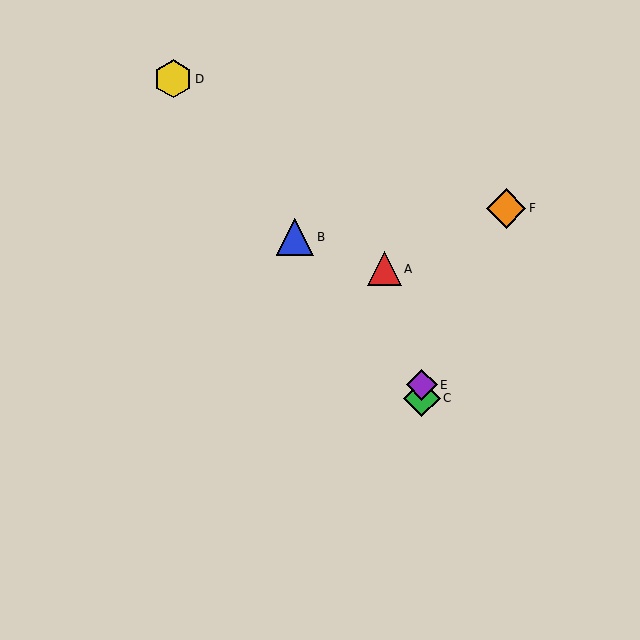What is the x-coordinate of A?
Object A is at x≈384.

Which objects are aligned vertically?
Objects C, E are aligned vertically.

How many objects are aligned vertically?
2 objects (C, E) are aligned vertically.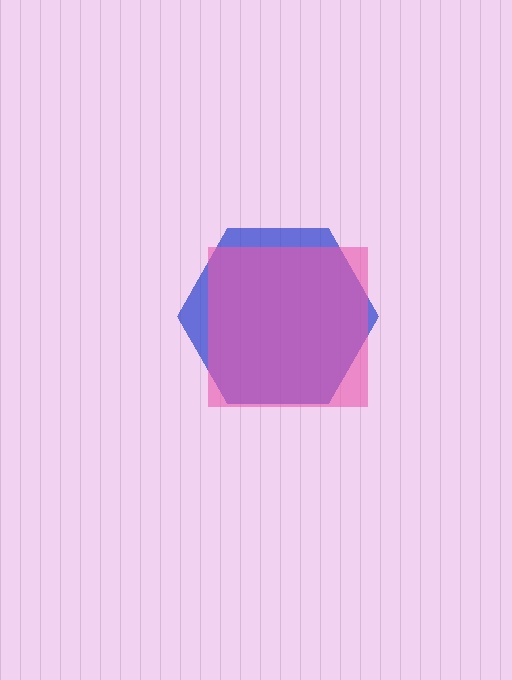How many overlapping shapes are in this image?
There are 2 overlapping shapes in the image.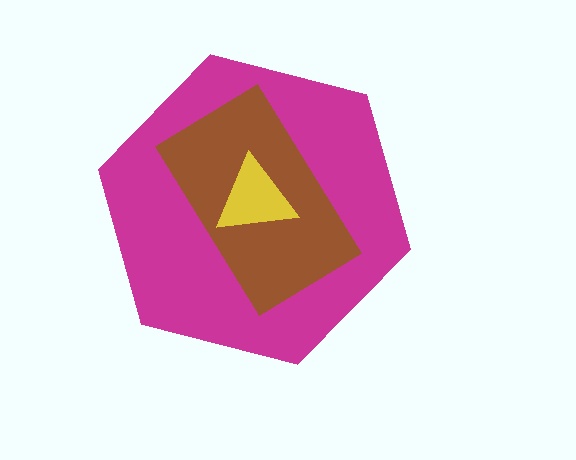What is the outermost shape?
The magenta hexagon.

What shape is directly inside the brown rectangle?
The yellow triangle.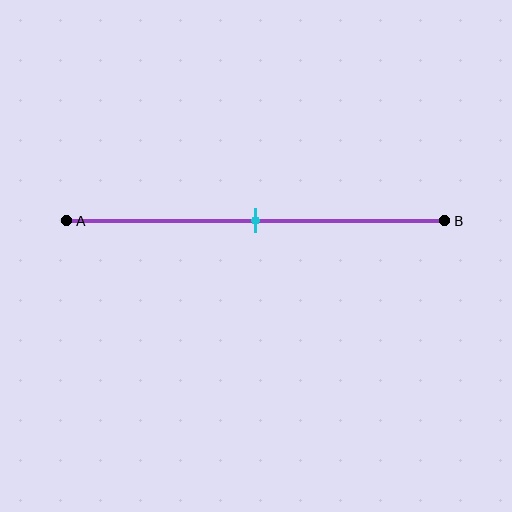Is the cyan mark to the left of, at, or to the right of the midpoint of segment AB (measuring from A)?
The cyan mark is approximately at the midpoint of segment AB.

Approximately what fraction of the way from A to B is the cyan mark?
The cyan mark is approximately 50% of the way from A to B.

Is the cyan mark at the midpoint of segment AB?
Yes, the mark is approximately at the midpoint.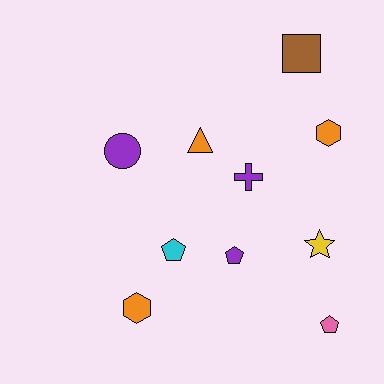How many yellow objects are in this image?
There is 1 yellow object.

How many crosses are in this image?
There is 1 cross.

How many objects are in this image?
There are 10 objects.